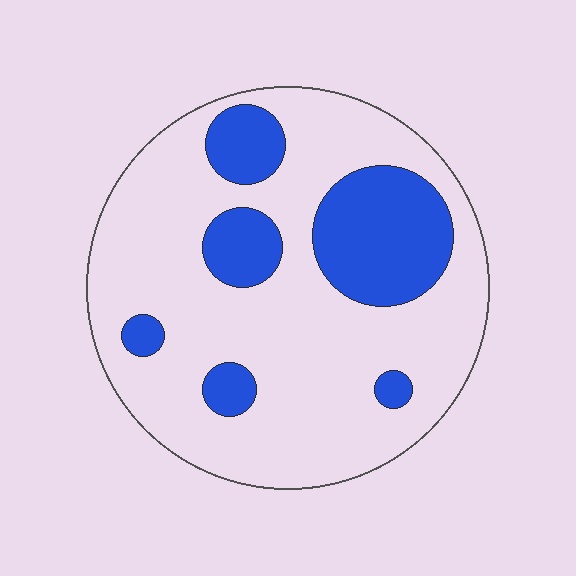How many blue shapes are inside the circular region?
6.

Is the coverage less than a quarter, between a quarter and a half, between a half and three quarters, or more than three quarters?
Less than a quarter.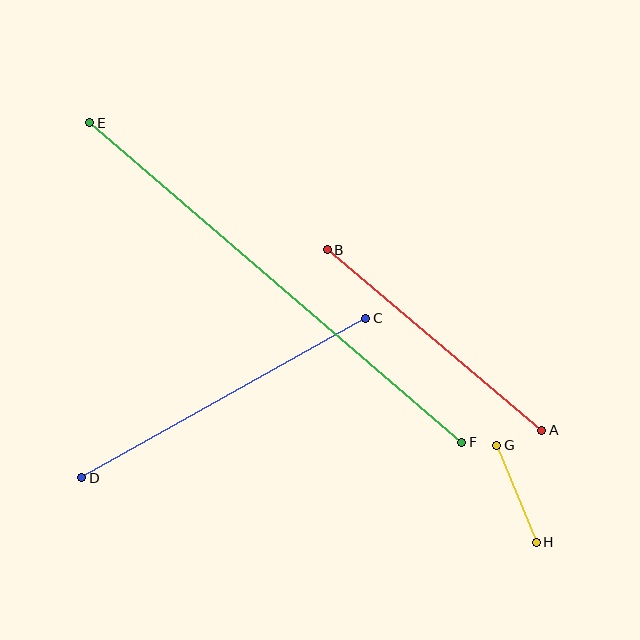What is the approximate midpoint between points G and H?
The midpoint is at approximately (516, 494) pixels.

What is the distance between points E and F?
The distance is approximately 490 pixels.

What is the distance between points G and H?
The distance is approximately 105 pixels.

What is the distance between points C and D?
The distance is approximately 326 pixels.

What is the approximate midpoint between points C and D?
The midpoint is at approximately (224, 398) pixels.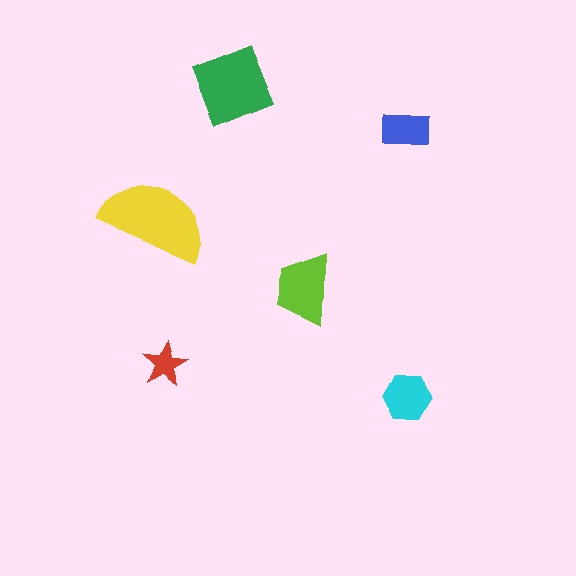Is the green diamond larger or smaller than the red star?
Larger.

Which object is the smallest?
The red star.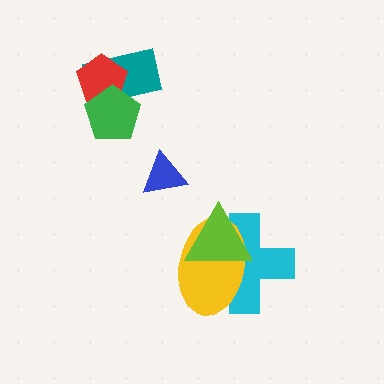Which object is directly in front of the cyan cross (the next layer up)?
The yellow ellipse is directly in front of the cyan cross.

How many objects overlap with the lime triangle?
2 objects overlap with the lime triangle.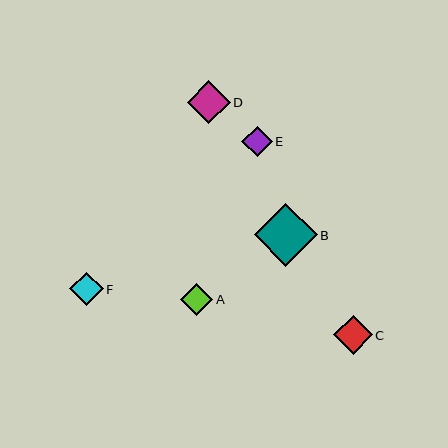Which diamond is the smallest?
Diamond E is the smallest with a size of approximately 30 pixels.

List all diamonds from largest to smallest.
From largest to smallest: B, D, C, F, A, E.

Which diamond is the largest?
Diamond B is the largest with a size of approximately 63 pixels.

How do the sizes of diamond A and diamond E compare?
Diamond A and diamond E are approximately the same size.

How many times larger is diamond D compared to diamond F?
Diamond D is approximately 1.3 times the size of diamond F.